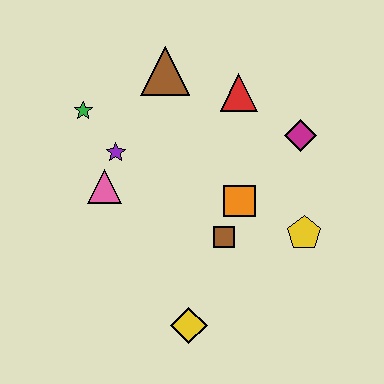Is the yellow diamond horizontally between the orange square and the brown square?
No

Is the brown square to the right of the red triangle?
No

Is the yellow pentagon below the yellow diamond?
No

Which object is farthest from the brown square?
The green star is farthest from the brown square.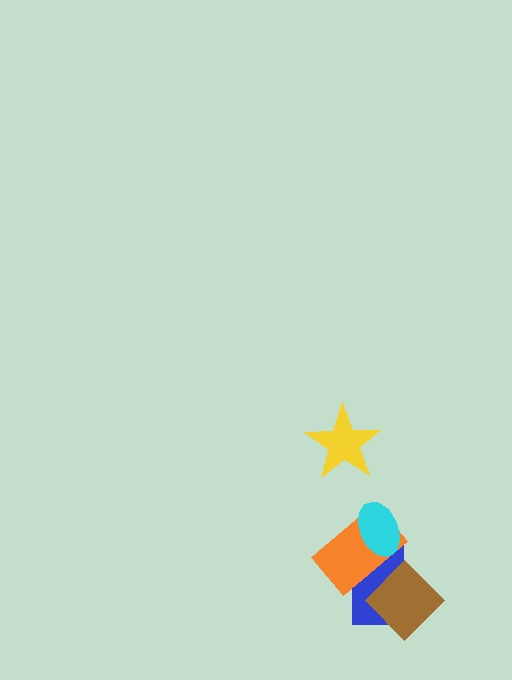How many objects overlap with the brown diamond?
2 objects overlap with the brown diamond.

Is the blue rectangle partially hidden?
Yes, it is partially covered by another shape.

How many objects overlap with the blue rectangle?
3 objects overlap with the blue rectangle.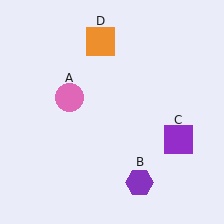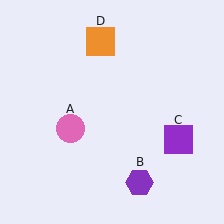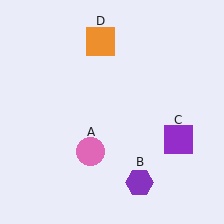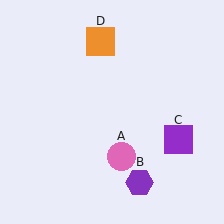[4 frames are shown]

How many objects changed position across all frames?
1 object changed position: pink circle (object A).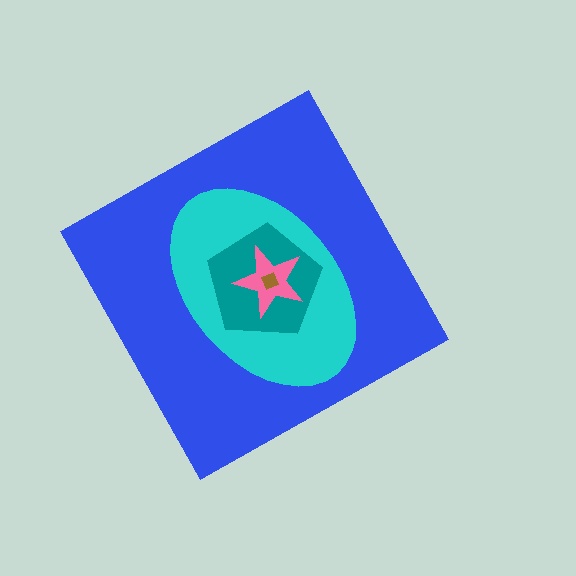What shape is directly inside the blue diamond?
The cyan ellipse.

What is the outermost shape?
The blue diamond.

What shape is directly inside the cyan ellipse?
The teal pentagon.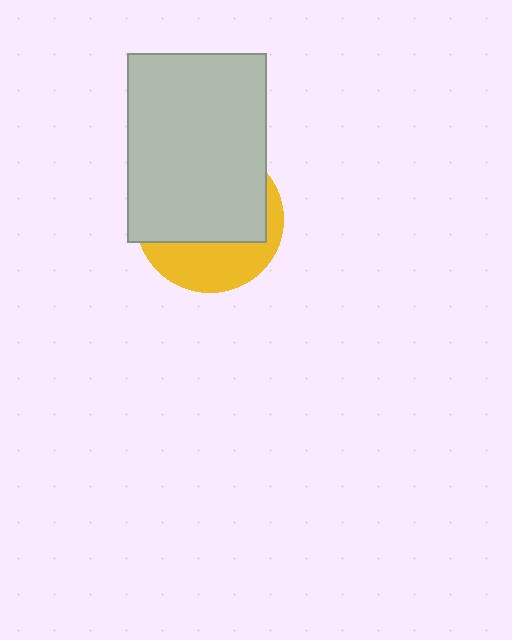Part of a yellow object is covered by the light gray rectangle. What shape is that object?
It is a circle.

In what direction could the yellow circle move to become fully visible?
The yellow circle could move down. That would shift it out from behind the light gray rectangle entirely.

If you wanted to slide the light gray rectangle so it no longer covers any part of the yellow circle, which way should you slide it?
Slide it up — that is the most direct way to separate the two shapes.